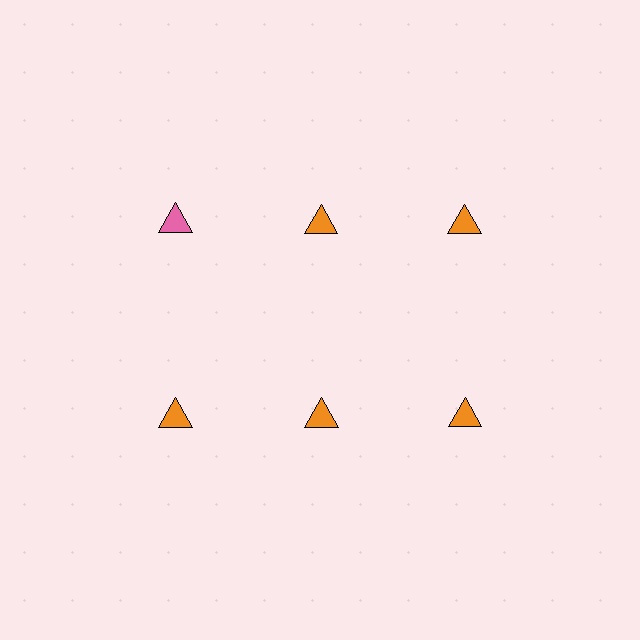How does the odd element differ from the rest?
It has a different color: pink instead of orange.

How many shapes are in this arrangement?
There are 6 shapes arranged in a grid pattern.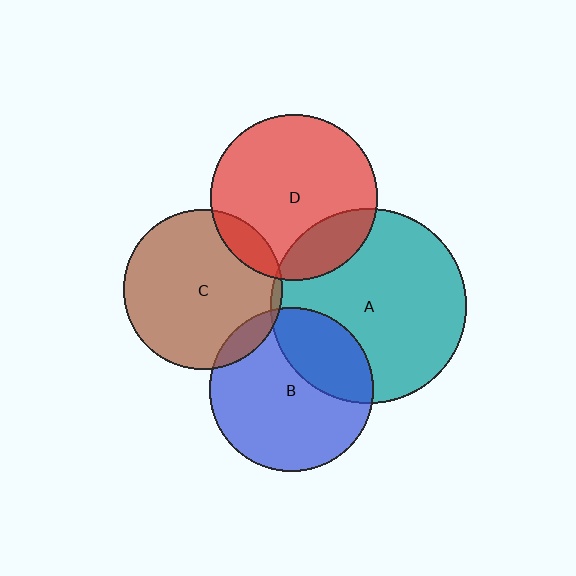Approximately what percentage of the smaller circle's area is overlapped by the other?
Approximately 10%.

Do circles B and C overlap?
Yes.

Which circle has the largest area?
Circle A (teal).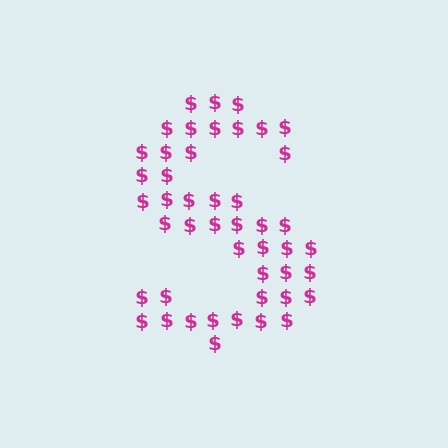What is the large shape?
The large shape is the letter S.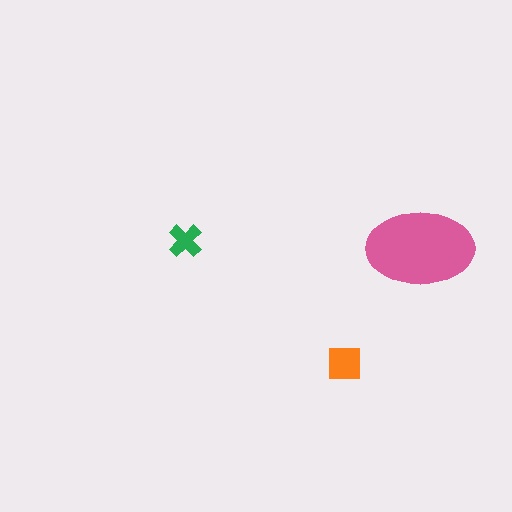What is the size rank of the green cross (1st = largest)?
3rd.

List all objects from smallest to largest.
The green cross, the orange square, the pink ellipse.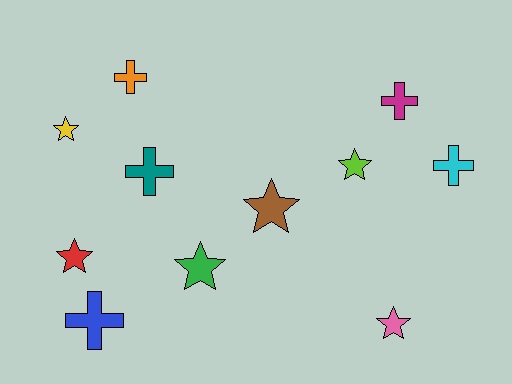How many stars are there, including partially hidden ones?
There are 6 stars.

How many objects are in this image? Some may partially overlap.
There are 11 objects.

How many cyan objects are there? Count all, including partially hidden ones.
There is 1 cyan object.